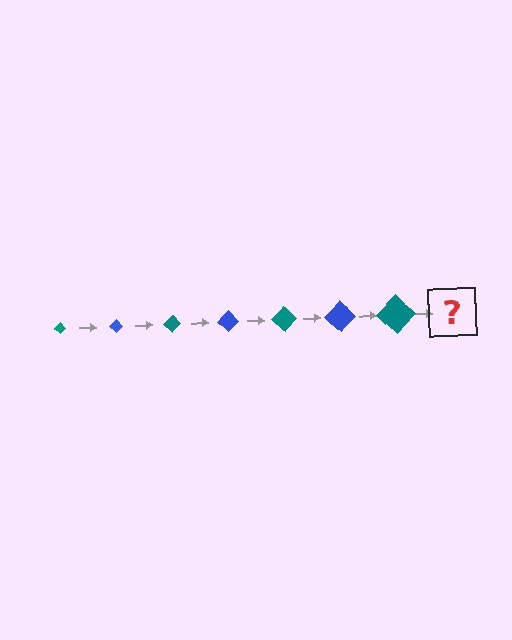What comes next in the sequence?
The next element should be a blue diamond, larger than the previous one.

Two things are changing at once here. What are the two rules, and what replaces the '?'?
The two rules are that the diamond grows larger each step and the color cycles through teal and blue. The '?' should be a blue diamond, larger than the previous one.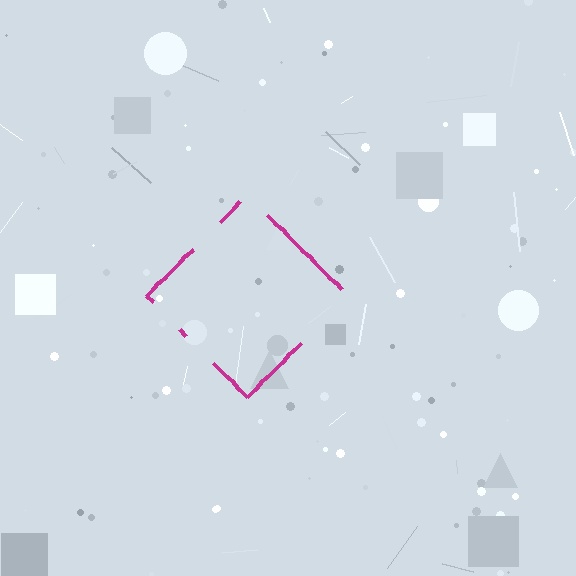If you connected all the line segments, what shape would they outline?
They would outline a diamond.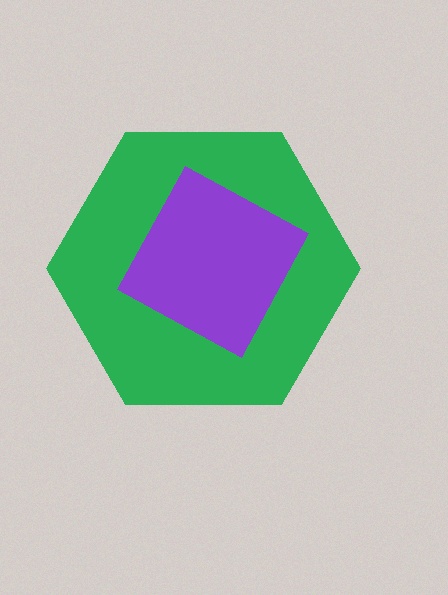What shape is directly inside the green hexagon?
The purple diamond.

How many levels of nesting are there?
2.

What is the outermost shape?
The green hexagon.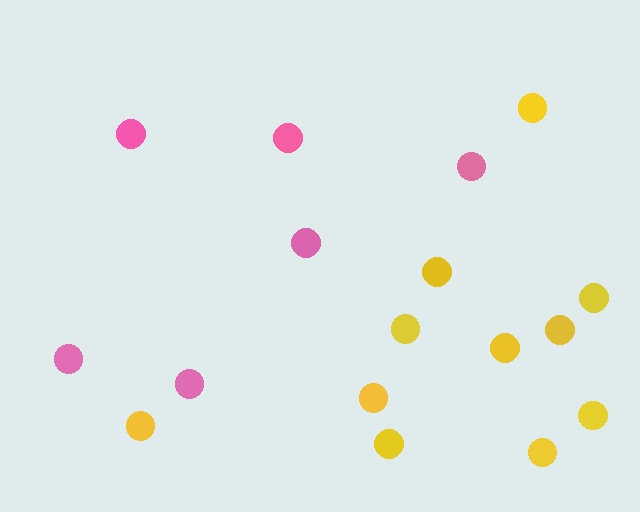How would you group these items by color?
There are 2 groups: one group of pink circles (6) and one group of yellow circles (11).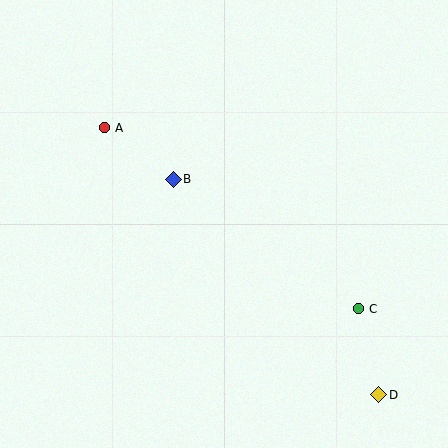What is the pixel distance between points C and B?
The distance between C and B is 226 pixels.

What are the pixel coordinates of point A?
Point A is at (105, 128).